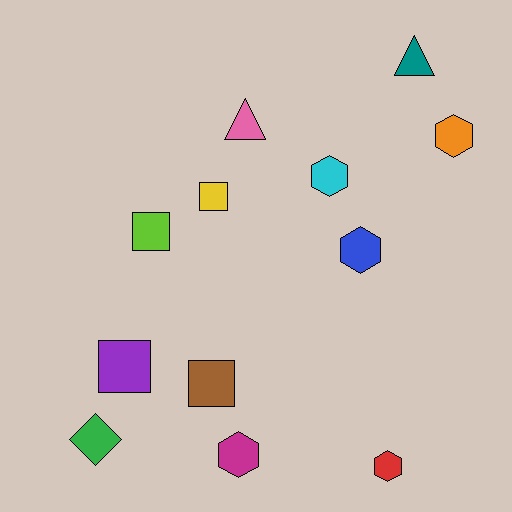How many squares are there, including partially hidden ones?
There are 4 squares.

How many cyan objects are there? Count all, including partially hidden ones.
There is 1 cyan object.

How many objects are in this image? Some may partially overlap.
There are 12 objects.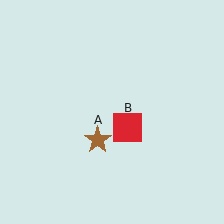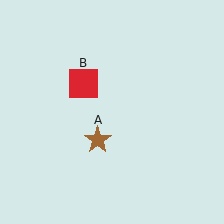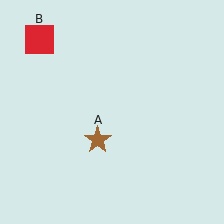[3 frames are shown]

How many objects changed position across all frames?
1 object changed position: red square (object B).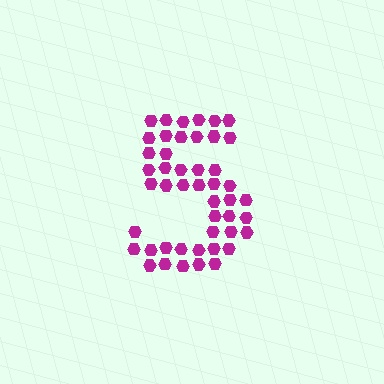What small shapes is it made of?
It is made of small hexagons.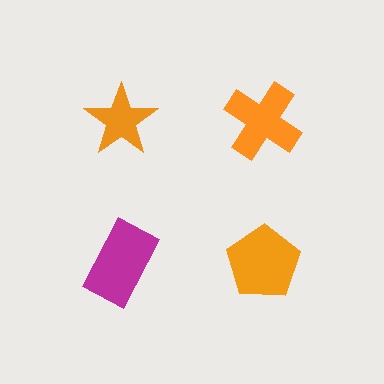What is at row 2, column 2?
An orange pentagon.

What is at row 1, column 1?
An orange star.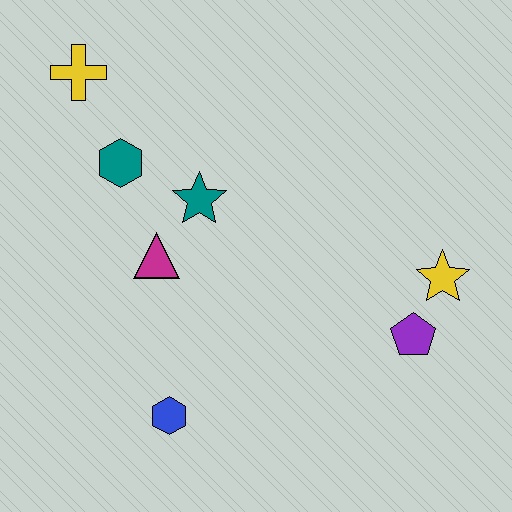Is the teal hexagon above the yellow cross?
No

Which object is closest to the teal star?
The magenta triangle is closest to the teal star.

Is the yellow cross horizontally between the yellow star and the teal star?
No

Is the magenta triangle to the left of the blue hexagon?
Yes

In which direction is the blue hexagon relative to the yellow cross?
The blue hexagon is below the yellow cross.